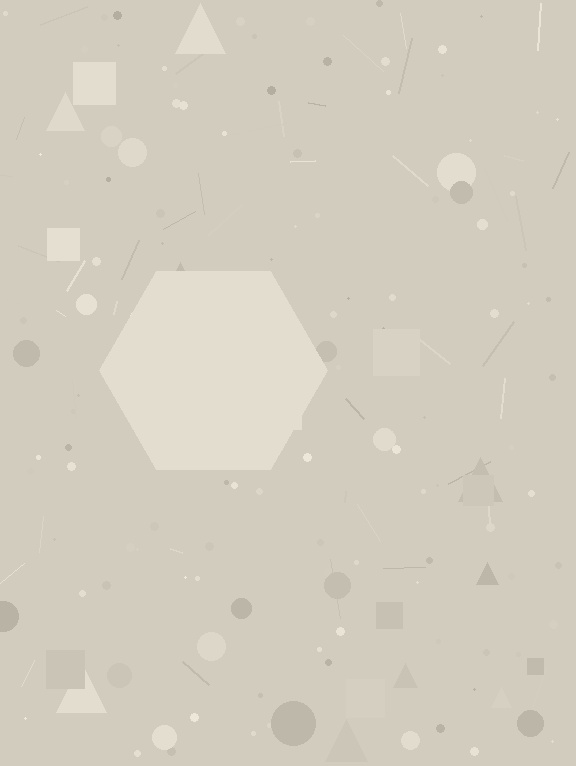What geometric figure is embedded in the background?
A hexagon is embedded in the background.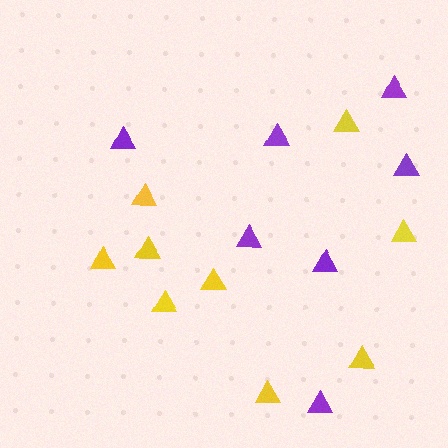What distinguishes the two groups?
There are 2 groups: one group of purple triangles (7) and one group of yellow triangles (9).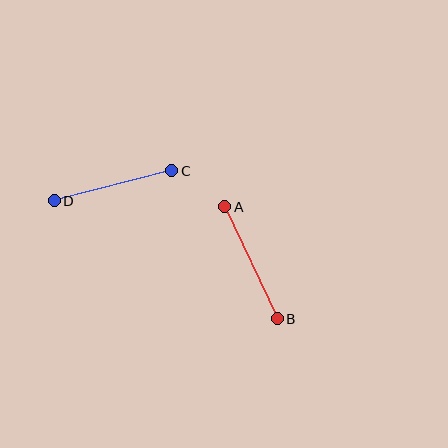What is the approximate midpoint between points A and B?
The midpoint is at approximately (251, 263) pixels.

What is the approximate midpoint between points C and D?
The midpoint is at approximately (113, 186) pixels.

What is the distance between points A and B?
The distance is approximately 123 pixels.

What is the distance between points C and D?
The distance is approximately 122 pixels.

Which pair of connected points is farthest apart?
Points A and B are farthest apart.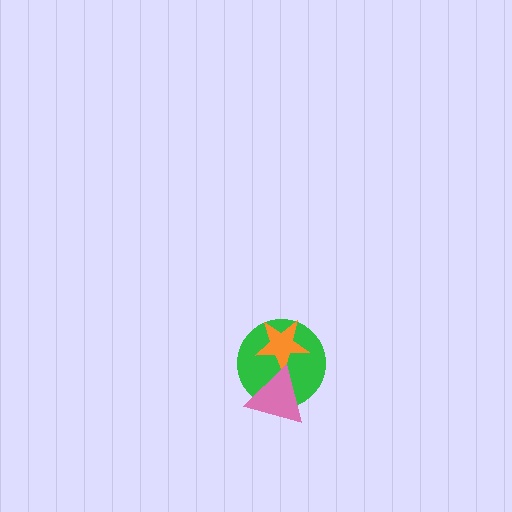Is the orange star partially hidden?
Yes, it is partially covered by another shape.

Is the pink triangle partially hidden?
No, no other shape covers it.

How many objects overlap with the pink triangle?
2 objects overlap with the pink triangle.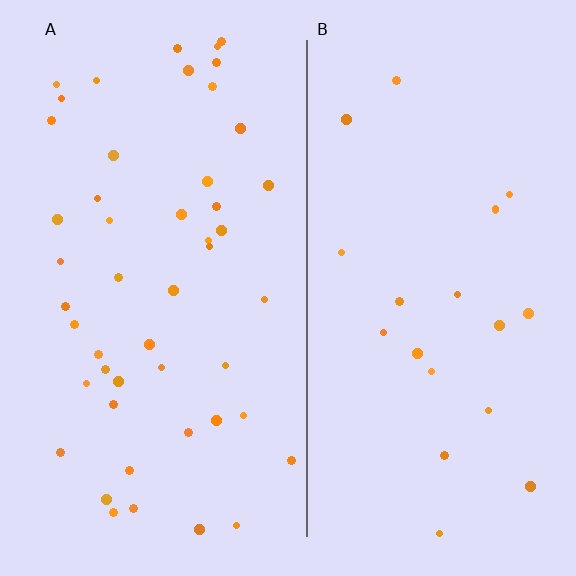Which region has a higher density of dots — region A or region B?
A (the left).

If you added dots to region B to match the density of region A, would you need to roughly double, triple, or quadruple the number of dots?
Approximately double.